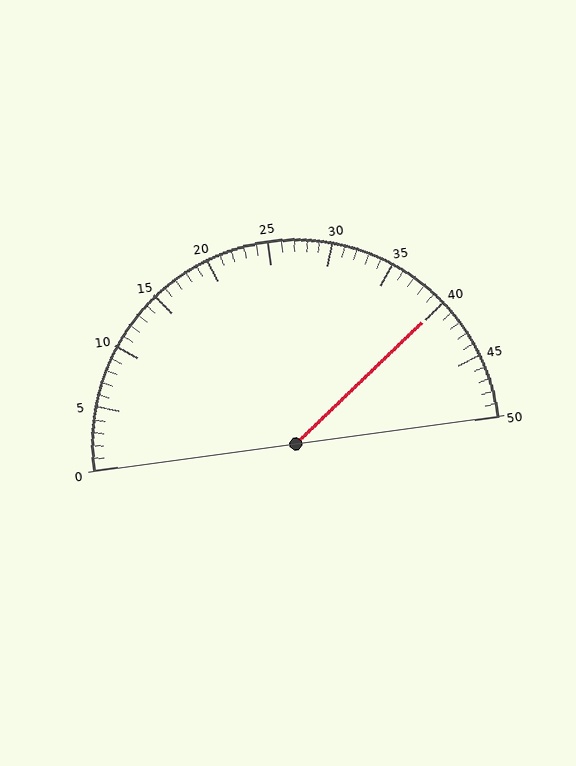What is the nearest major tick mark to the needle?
The nearest major tick mark is 40.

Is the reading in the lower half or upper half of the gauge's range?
The reading is in the upper half of the range (0 to 50).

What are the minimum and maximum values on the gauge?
The gauge ranges from 0 to 50.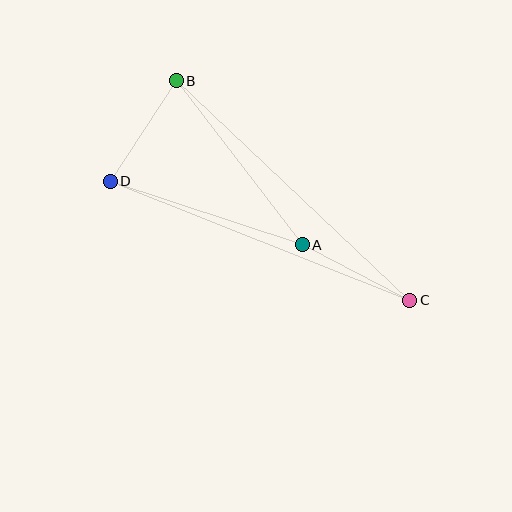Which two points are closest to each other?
Points B and D are closest to each other.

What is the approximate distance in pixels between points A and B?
The distance between A and B is approximately 207 pixels.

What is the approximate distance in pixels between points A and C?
The distance between A and C is approximately 121 pixels.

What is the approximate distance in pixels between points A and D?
The distance between A and D is approximately 202 pixels.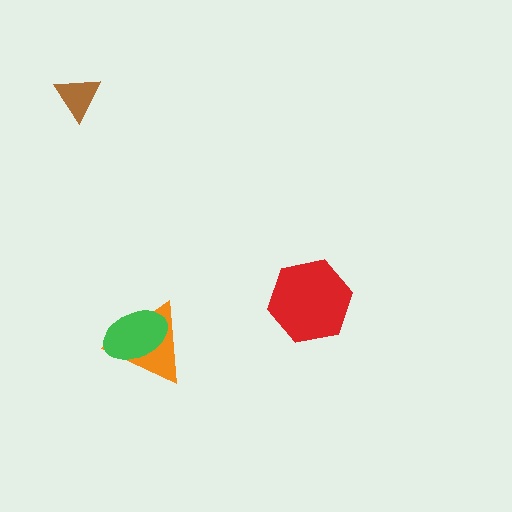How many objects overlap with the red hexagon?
0 objects overlap with the red hexagon.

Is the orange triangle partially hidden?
Yes, it is partially covered by another shape.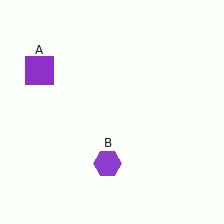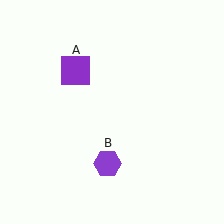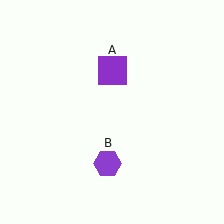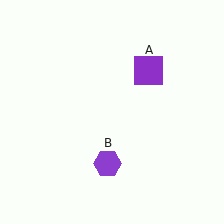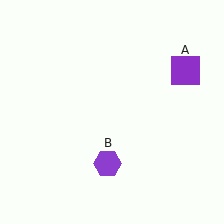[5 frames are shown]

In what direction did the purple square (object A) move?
The purple square (object A) moved right.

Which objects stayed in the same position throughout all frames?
Purple hexagon (object B) remained stationary.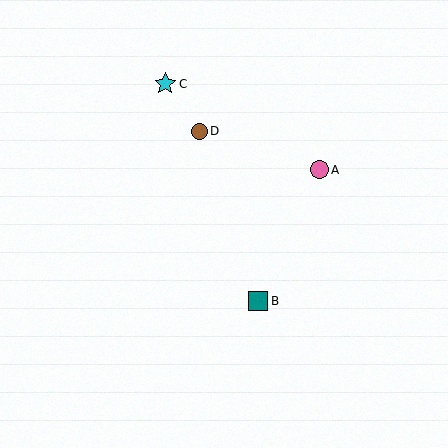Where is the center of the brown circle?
The center of the brown circle is at (199, 131).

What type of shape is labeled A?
Shape A is a pink circle.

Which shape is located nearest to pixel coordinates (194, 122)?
The brown circle (labeled D) at (199, 131) is nearest to that location.